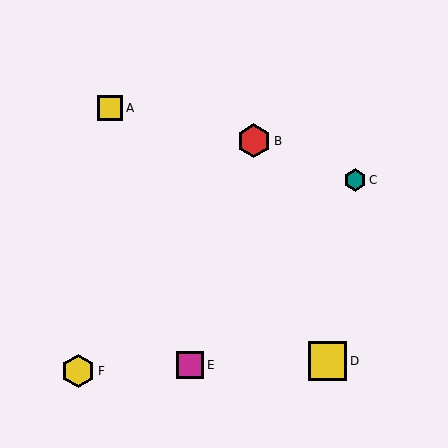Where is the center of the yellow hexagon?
The center of the yellow hexagon is at (78, 371).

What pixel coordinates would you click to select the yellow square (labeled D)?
Click at (327, 361) to select the yellow square D.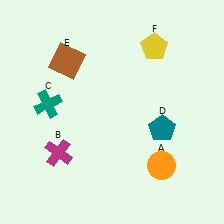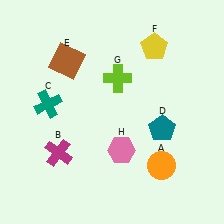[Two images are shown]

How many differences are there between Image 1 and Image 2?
There are 2 differences between the two images.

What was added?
A lime cross (G), a pink hexagon (H) were added in Image 2.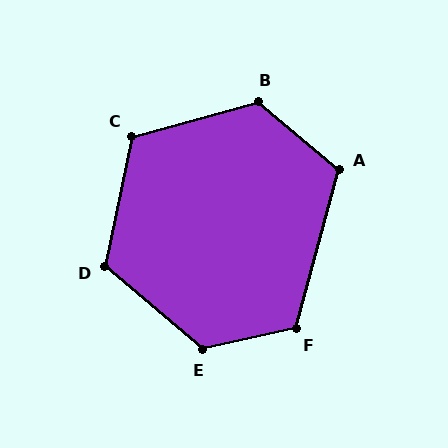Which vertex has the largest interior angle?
E, at approximately 127 degrees.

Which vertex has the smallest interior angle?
A, at approximately 115 degrees.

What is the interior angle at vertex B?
Approximately 124 degrees (obtuse).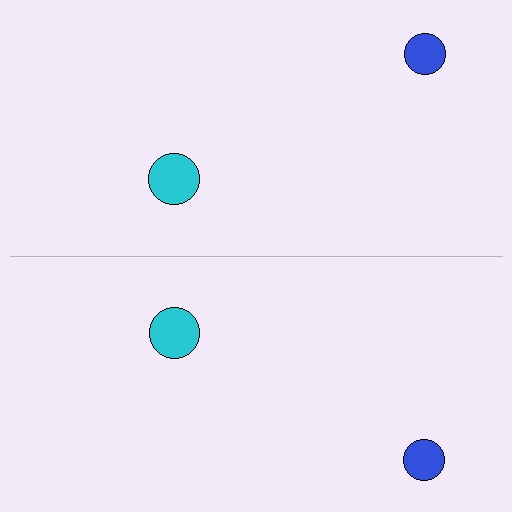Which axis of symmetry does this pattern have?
The pattern has a horizontal axis of symmetry running through the center of the image.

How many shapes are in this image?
There are 4 shapes in this image.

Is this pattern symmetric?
Yes, this pattern has bilateral (reflection) symmetry.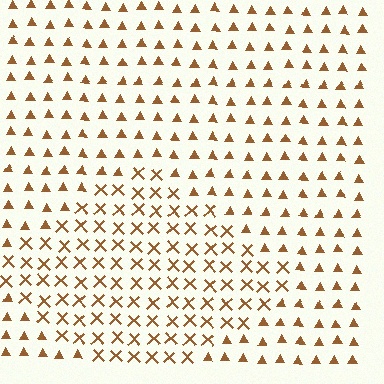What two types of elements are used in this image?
The image uses X marks inside the diamond region and triangles outside it.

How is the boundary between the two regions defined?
The boundary is defined by a change in element shape: X marks inside vs. triangles outside. All elements share the same color and spacing.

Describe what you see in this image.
The image is filled with small brown elements arranged in a uniform grid. A diamond-shaped region contains X marks, while the surrounding area contains triangles. The boundary is defined purely by the change in element shape.